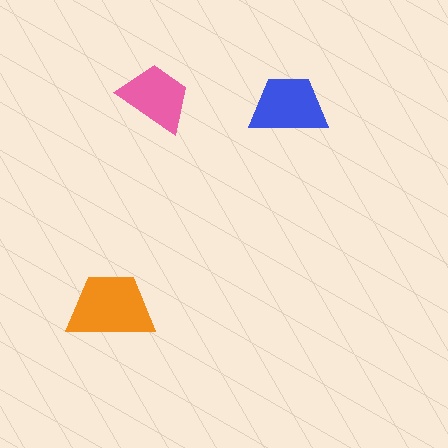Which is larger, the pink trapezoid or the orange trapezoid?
The orange one.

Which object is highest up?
The pink trapezoid is topmost.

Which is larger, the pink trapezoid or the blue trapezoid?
The blue one.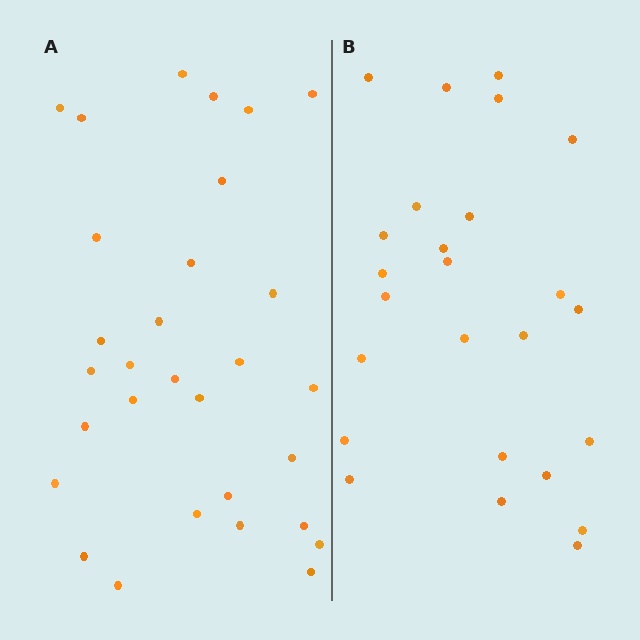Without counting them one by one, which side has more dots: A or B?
Region A (the left region) has more dots.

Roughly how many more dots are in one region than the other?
Region A has about 5 more dots than region B.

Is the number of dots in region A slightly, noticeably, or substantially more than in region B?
Region A has only slightly more — the two regions are fairly close. The ratio is roughly 1.2 to 1.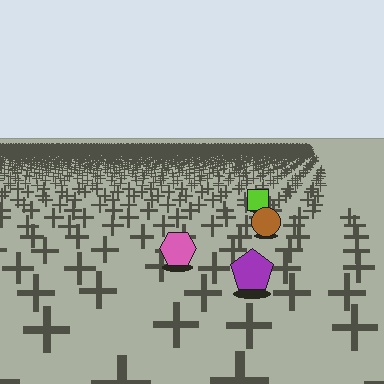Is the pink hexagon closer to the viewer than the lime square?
Yes. The pink hexagon is closer — you can tell from the texture gradient: the ground texture is coarser near it.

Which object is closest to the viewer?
The purple pentagon is closest. The texture marks near it are larger and more spread out.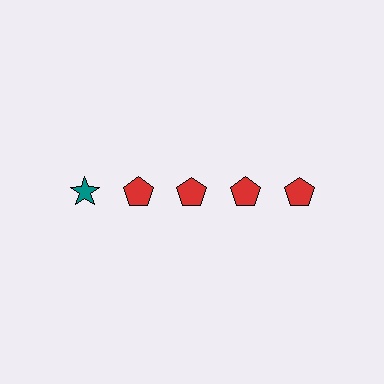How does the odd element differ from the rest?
It differs in both color (teal instead of red) and shape (star instead of pentagon).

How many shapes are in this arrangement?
There are 5 shapes arranged in a grid pattern.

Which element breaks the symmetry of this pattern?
The teal star in the top row, leftmost column breaks the symmetry. All other shapes are red pentagons.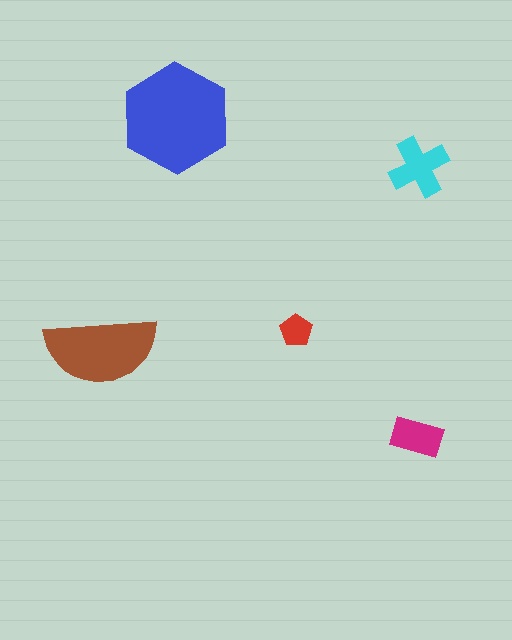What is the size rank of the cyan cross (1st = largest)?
3rd.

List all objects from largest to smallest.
The blue hexagon, the brown semicircle, the cyan cross, the magenta rectangle, the red pentagon.